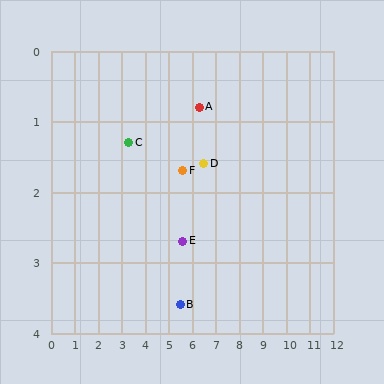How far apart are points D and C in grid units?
Points D and C are about 3.2 grid units apart.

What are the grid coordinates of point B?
Point B is at approximately (5.5, 3.6).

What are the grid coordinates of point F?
Point F is at approximately (5.6, 1.7).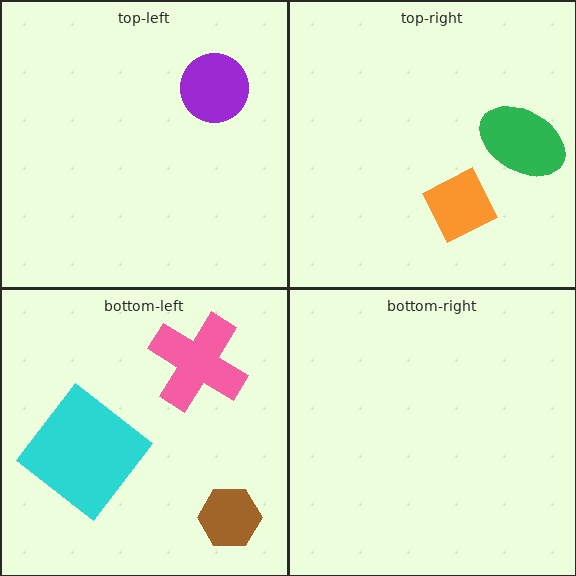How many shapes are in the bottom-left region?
3.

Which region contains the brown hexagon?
The bottom-left region.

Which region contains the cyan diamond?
The bottom-left region.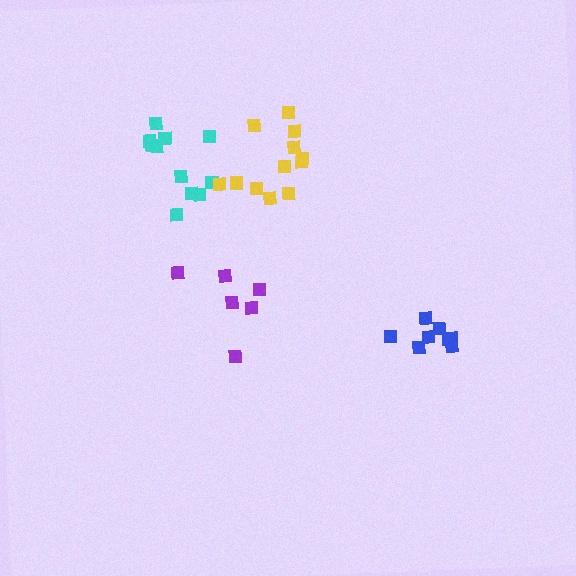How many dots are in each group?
Group 1: 11 dots, Group 2: 6 dots, Group 3: 12 dots, Group 4: 8 dots (37 total).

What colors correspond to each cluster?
The clusters are colored: cyan, purple, yellow, blue.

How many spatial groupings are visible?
There are 4 spatial groupings.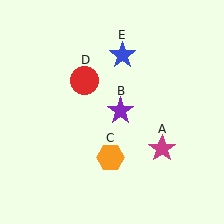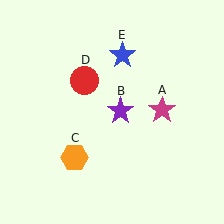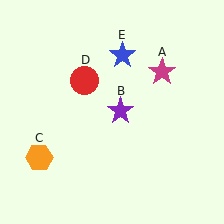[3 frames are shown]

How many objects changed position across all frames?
2 objects changed position: magenta star (object A), orange hexagon (object C).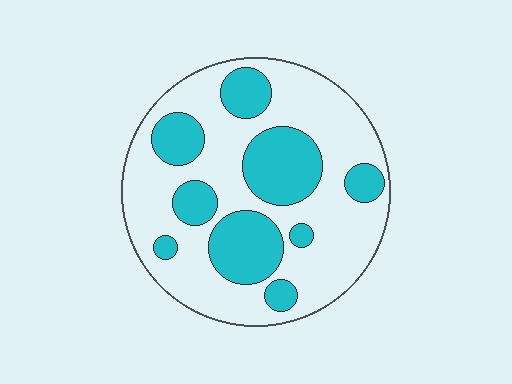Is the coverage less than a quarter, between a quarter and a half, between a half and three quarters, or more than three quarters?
Between a quarter and a half.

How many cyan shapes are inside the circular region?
9.